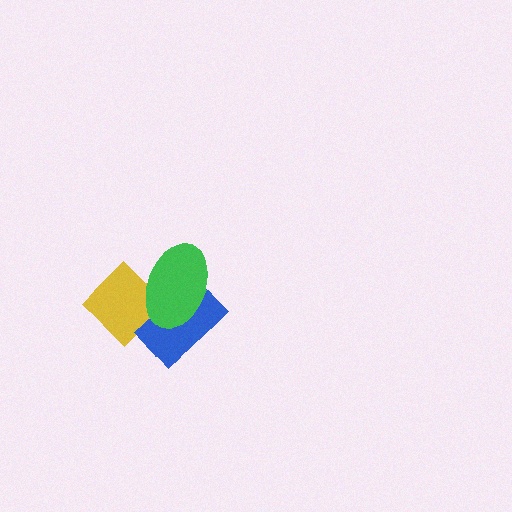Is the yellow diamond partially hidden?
Yes, it is partially covered by another shape.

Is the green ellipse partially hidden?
No, no other shape covers it.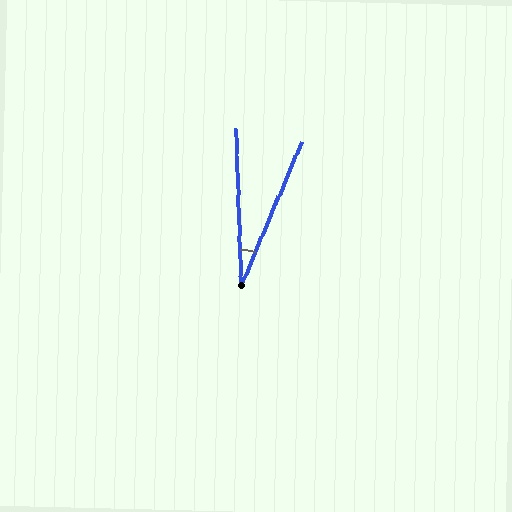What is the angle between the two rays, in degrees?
Approximately 25 degrees.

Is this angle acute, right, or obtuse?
It is acute.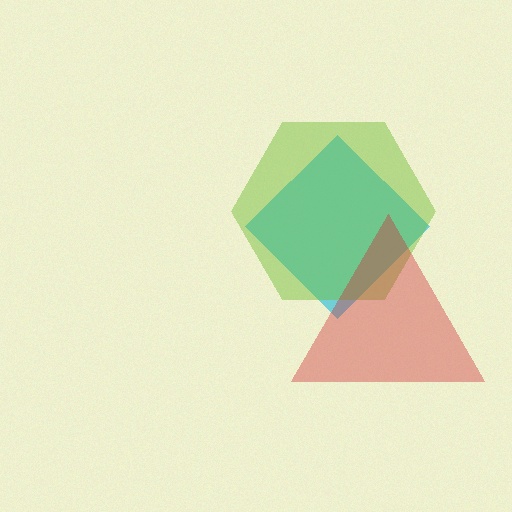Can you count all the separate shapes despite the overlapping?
Yes, there are 3 separate shapes.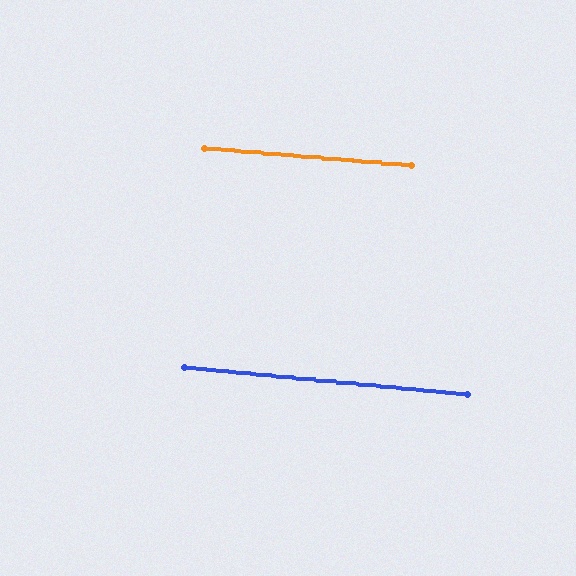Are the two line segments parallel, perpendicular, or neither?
Parallel — their directions differ by only 0.6°.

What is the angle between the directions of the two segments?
Approximately 1 degree.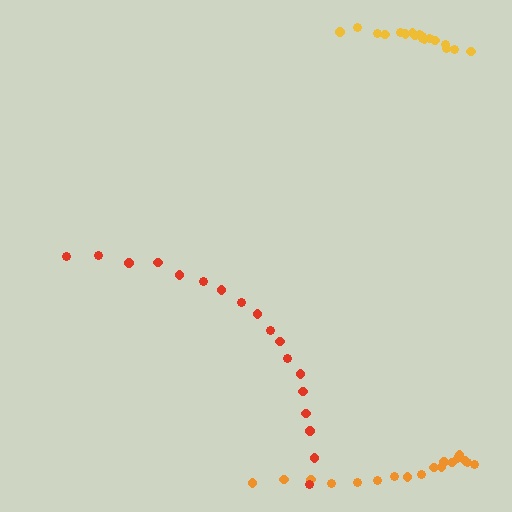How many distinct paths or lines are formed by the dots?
There are 3 distinct paths.